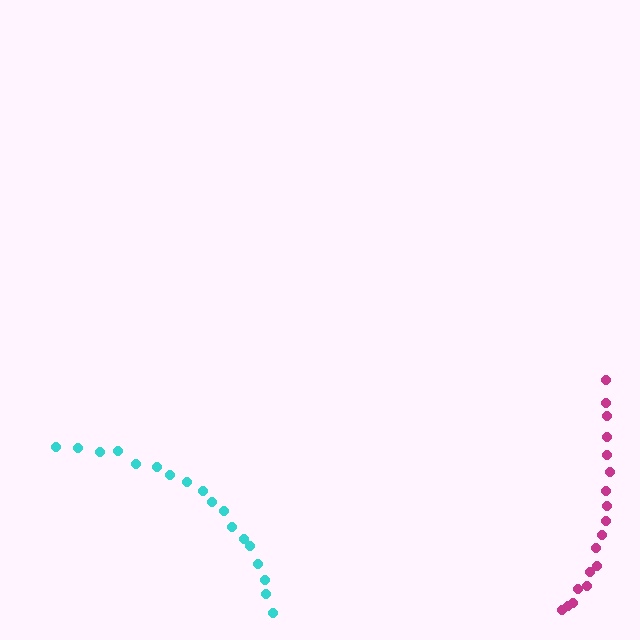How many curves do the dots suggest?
There are 2 distinct paths.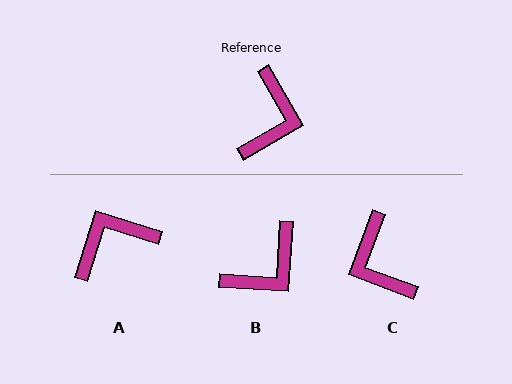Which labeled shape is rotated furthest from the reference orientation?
C, about 141 degrees away.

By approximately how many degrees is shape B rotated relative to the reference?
Approximately 34 degrees clockwise.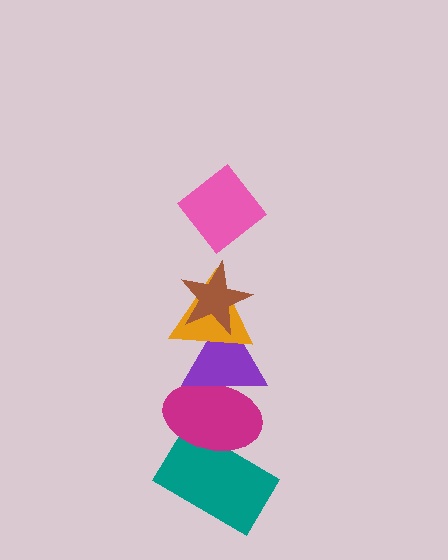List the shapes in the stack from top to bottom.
From top to bottom: the pink diamond, the brown star, the orange triangle, the purple triangle, the magenta ellipse, the teal rectangle.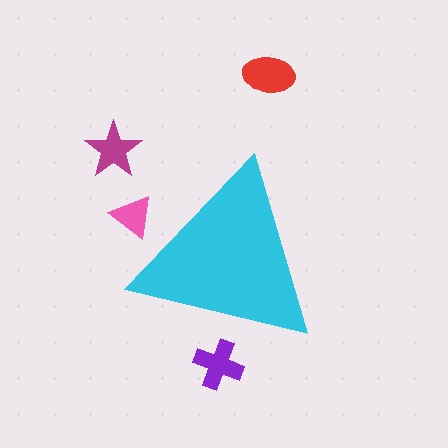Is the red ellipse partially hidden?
No, the red ellipse is fully visible.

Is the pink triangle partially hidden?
Yes, the pink triangle is partially hidden behind the cyan triangle.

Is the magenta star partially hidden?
No, the magenta star is fully visible.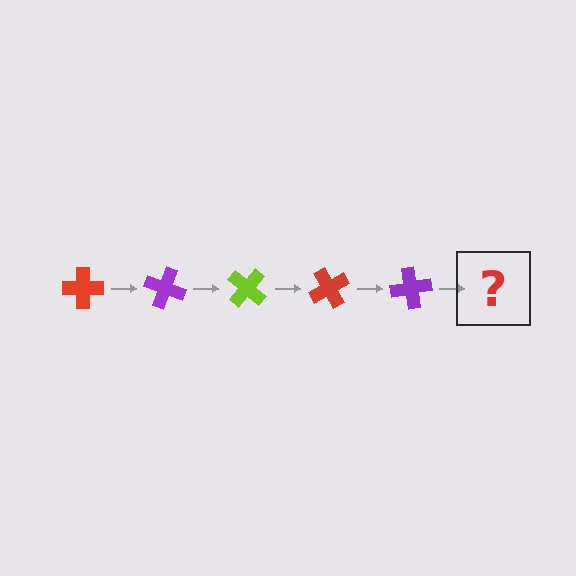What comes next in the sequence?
The next element should be a lime cross, rotated 100 degrees from the start.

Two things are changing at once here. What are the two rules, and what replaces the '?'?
The two rules are that it rotates 20 degrees each step and the color cycles through red, purple, and lime. The '?' should be a lime cross, rotated 100 degrees from the start.